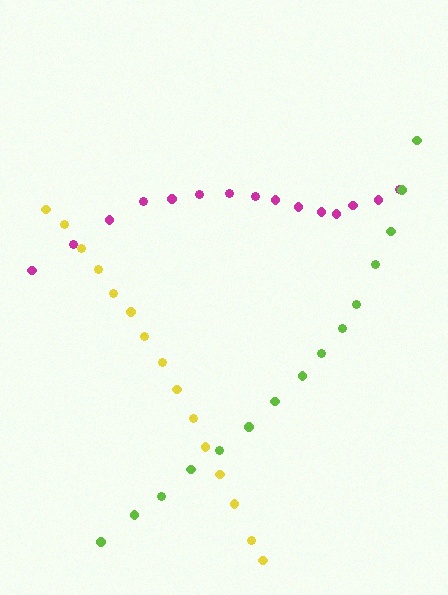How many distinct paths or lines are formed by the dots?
There are 3 distinct paths.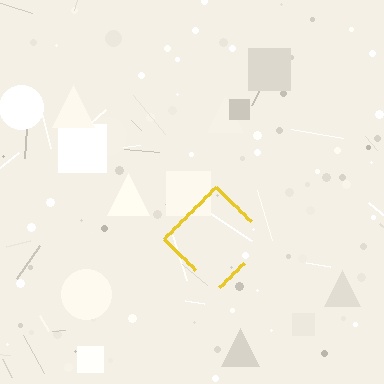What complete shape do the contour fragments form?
The contour fragments form a diamond.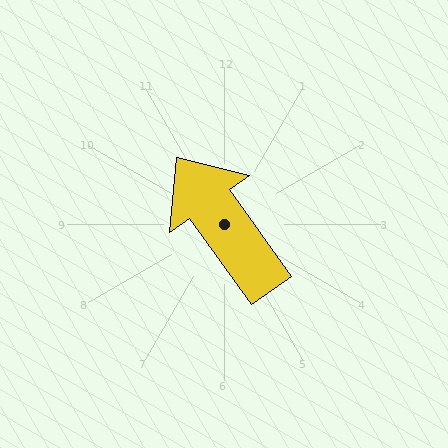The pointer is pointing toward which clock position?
Roughly 11 o'clock.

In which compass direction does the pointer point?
Northwest.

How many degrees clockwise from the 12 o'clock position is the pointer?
Approximately 324 degrees.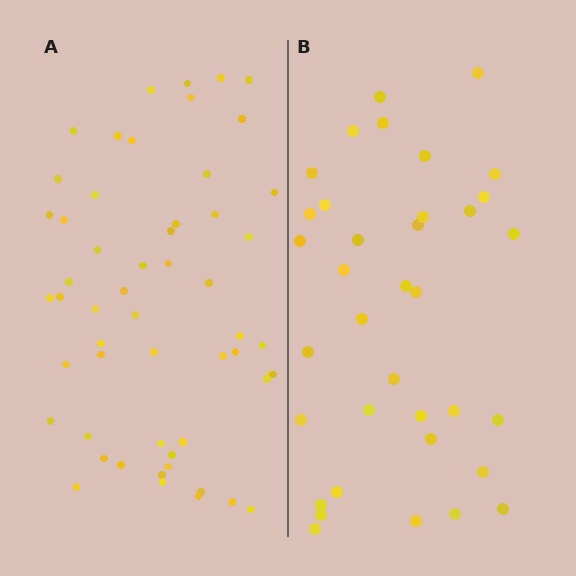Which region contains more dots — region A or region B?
Region A (the left region) has more dots.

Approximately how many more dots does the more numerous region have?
Region A has approximately 20 more dots than region B.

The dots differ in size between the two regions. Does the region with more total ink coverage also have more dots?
No. Region B has more total ink coverage because its dots are larger, but region A actually contains more individual dots. Total area can be misleading — the number of items is what matters here.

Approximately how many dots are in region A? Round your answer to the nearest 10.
About 60 dots. (The exact count is 55, which rounds to 60.)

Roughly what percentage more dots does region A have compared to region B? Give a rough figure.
About 55% more.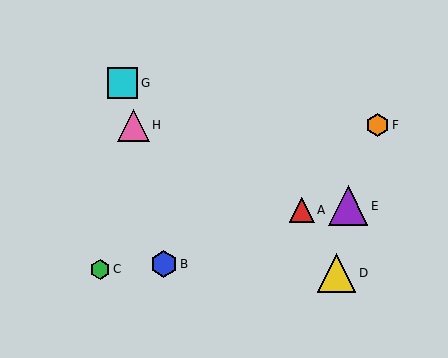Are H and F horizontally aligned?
Yes, both are at y≈125.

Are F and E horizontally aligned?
No, F is at y≈125 and E is at y≈206.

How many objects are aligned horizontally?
2 objects (F, H) are aligned horizontally.